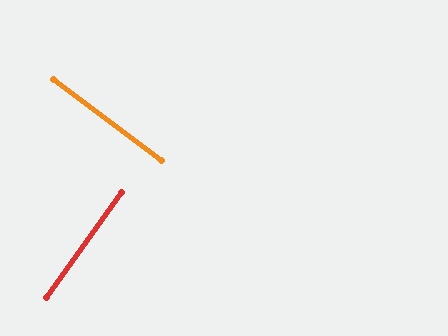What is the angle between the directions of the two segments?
Approximately 88 degrees.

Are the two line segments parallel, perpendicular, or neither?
Perpendicular — they meet at approximately 88°.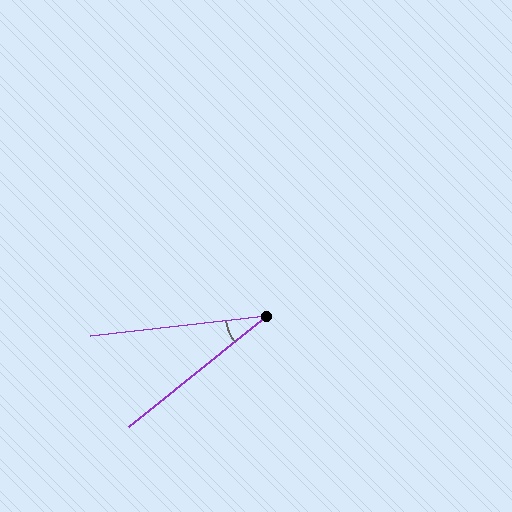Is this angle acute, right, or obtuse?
It is acute.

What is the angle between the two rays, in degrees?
Approximately 32 degrees.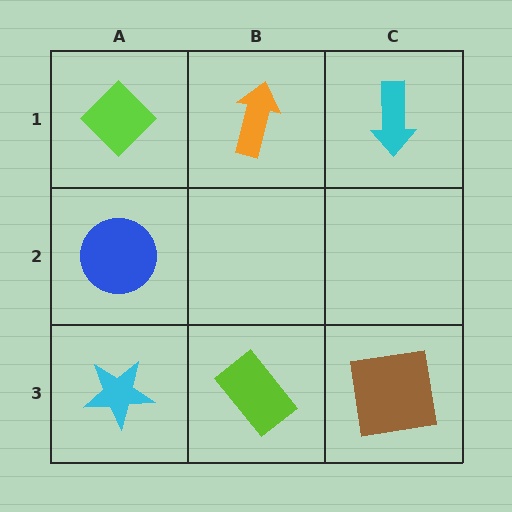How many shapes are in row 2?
1 shape.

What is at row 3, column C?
A brown square.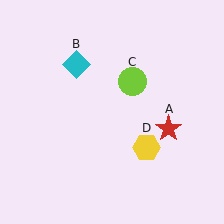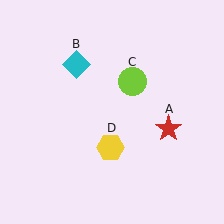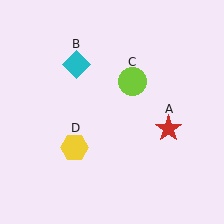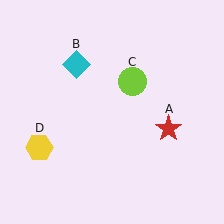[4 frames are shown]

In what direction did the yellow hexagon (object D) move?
The yellow hexagon (object D) moved left.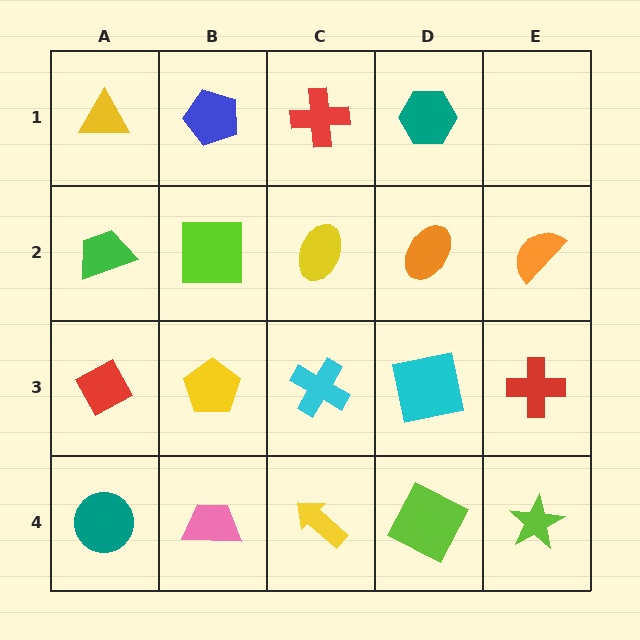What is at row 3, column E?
A red cross.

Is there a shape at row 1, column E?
No, that cell is empty.